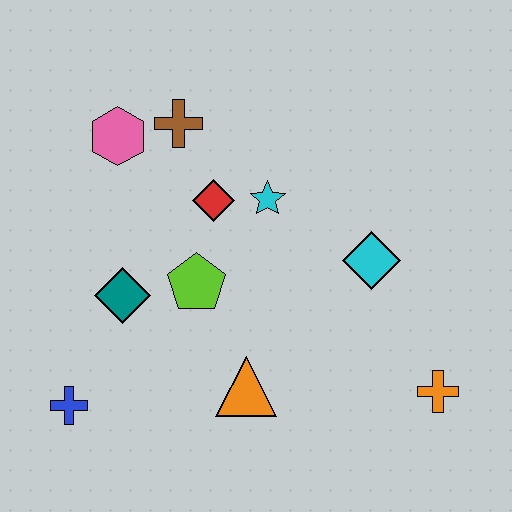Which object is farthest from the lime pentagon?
The orange cross is farthest from the lime pentagon.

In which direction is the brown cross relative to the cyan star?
The brown cross is to the left of the cyan star.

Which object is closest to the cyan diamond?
The cyan star is closest to the cyan diamond.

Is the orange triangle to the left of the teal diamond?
No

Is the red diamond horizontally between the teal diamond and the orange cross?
Yes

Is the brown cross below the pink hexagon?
No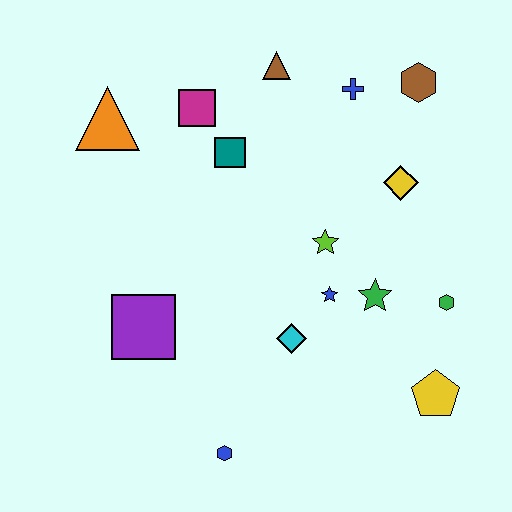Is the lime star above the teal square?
No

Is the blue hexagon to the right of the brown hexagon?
No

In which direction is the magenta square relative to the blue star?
The magenta square is above the blue star.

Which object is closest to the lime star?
The blue star is closest to the lime star.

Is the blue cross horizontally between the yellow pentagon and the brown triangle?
Yes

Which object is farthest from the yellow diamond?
The blue hexagon is farthest from the yellow diamond.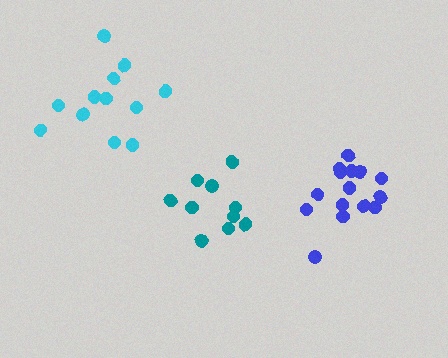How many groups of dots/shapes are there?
There are 3 groups.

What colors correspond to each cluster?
The clusters are colored: cyan, teal, blue.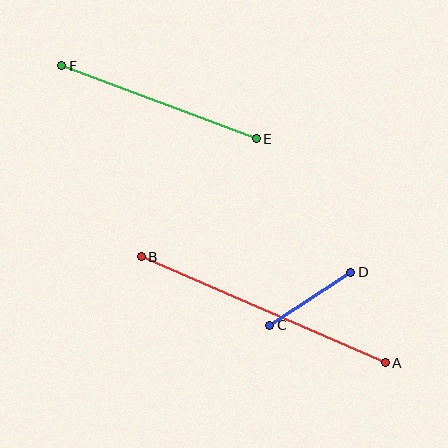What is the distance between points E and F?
The distance is approximately 208 pixels.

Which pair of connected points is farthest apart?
Points A and B are farthest apart.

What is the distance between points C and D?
The distance is approximately 97 pixels.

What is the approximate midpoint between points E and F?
The midpoint is at approximately (159, 102) pixels.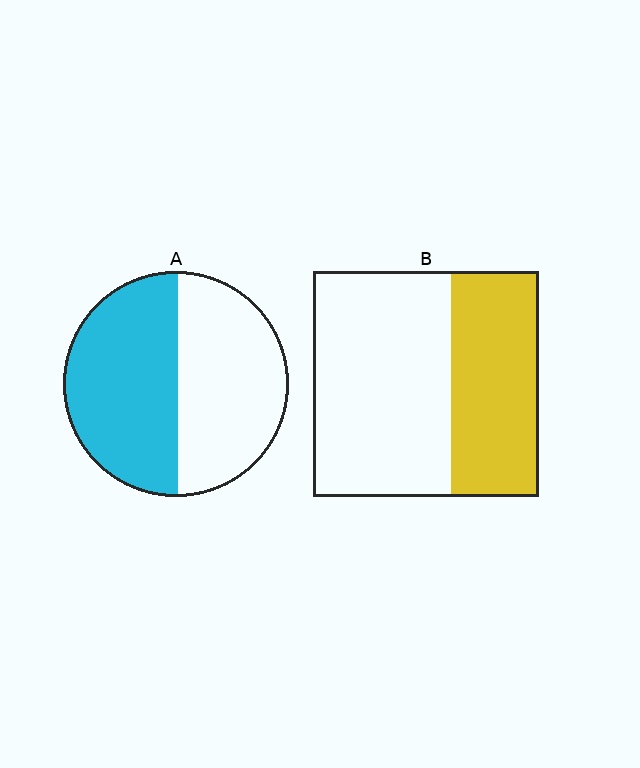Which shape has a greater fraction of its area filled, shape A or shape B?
Shape A.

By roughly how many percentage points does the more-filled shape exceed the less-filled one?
By roughly 10 percentage points (A over B).